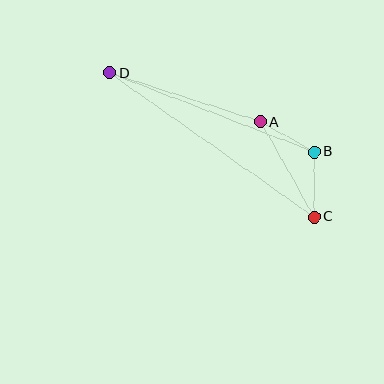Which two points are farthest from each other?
Points C and D are farthest from each other.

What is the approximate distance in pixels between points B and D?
The distance between B and D is approximately 219 pixels.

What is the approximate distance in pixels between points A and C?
The distance between A and C is approximately 109 pixels.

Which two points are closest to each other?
Points A and B are closest to each other.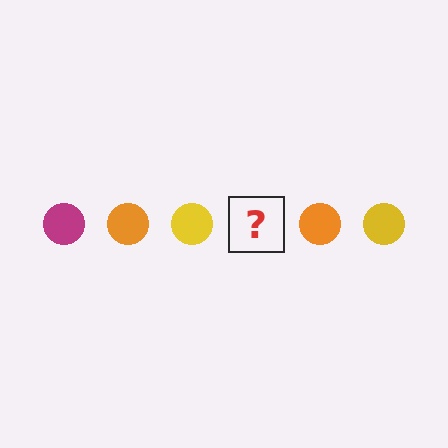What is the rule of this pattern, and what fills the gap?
The rule is that the pattern cycles through magenta, orange, yellow circles. The gap should be filled with a magenta circle.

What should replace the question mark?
The question mark should be replaced with a magenta circle.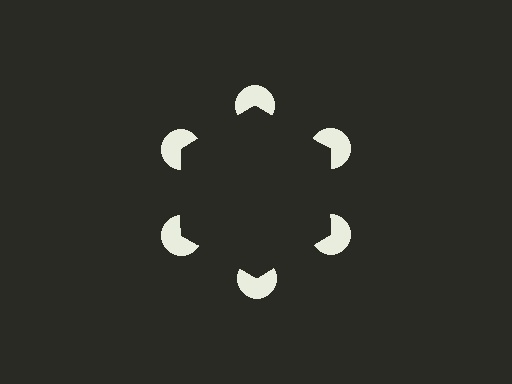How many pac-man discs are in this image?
There are 6 — one at each vertex of the illusory hexagon.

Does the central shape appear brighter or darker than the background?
It typically appears slightly darker than the background, even though no actual brightness change is drawn.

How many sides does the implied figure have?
6 sides.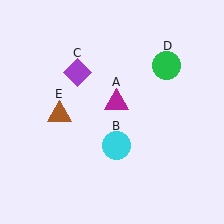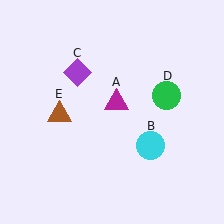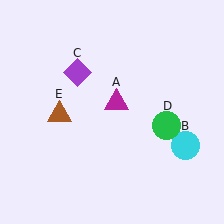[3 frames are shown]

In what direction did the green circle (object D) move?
The green circle (object D) moved down.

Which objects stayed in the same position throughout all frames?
Magenta triangle (object A) and purple diamond (object C) and brown triangle (object E) remained stationary.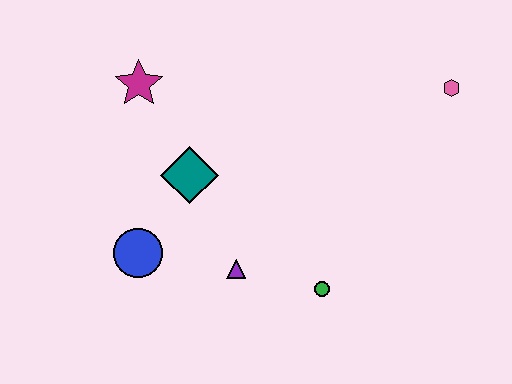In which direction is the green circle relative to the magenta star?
The green circle is below the magenta star.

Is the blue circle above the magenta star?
No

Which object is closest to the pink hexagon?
The green circle is closest to the pink hexagon.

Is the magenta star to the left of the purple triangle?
Yes